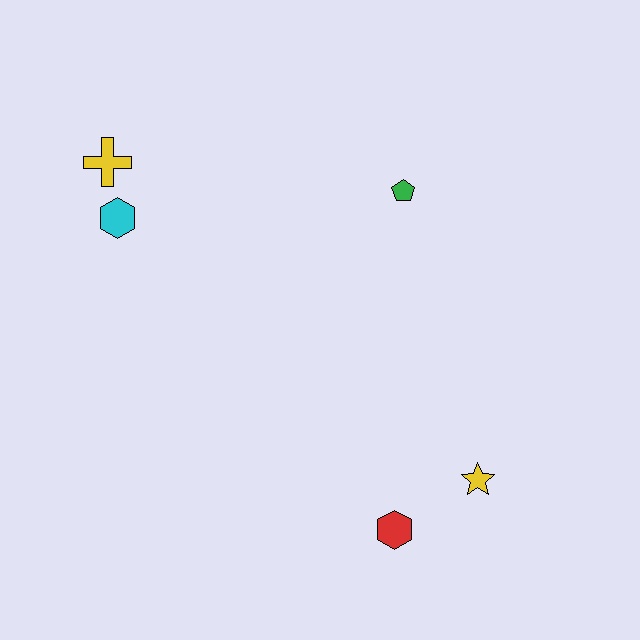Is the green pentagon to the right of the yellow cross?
Yes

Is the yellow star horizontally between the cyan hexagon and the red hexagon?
No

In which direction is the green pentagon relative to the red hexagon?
The green pentagon is above the red hexagon.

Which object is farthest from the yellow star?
The yellow cross is farthest from the yellow star.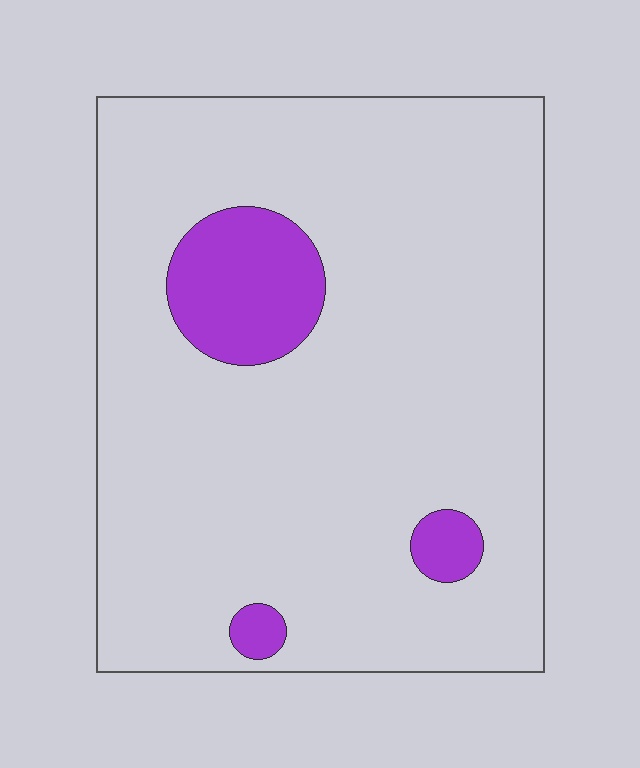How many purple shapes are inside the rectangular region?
3.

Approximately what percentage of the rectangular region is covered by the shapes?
Approximately 10%.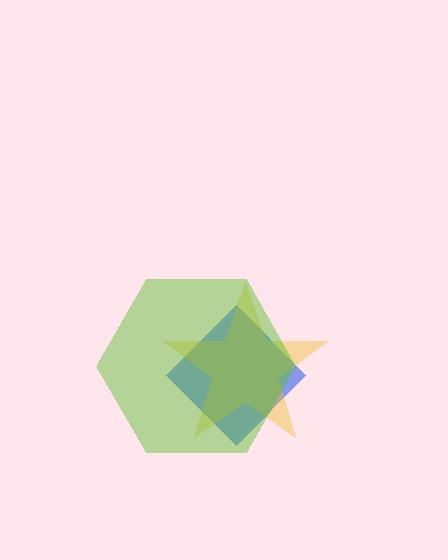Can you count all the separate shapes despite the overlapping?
Yes, there are 3 separate shapes.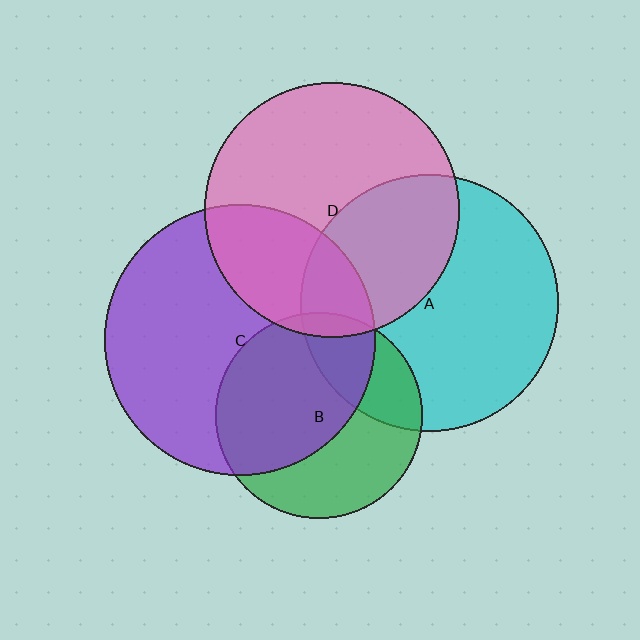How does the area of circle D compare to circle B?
Approximately 1.5 times.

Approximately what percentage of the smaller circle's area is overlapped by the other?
Approximately 25%.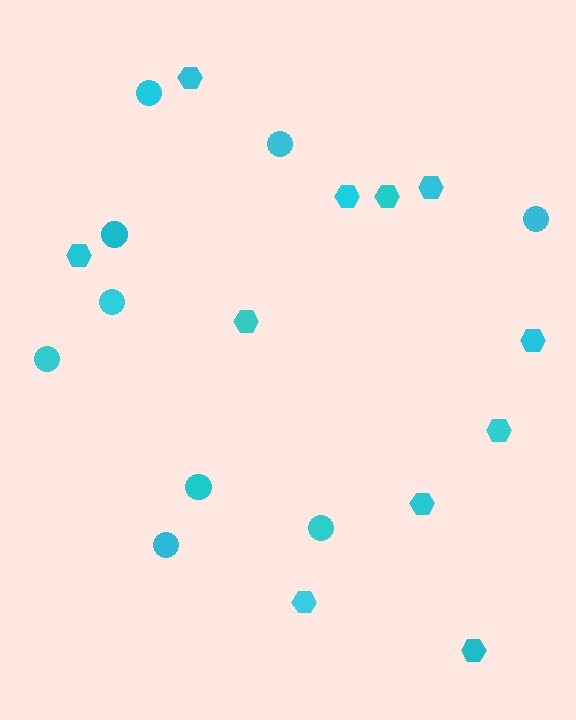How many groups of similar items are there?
There are 2 groups: one group of circles (9) and one group of hexagons (11).